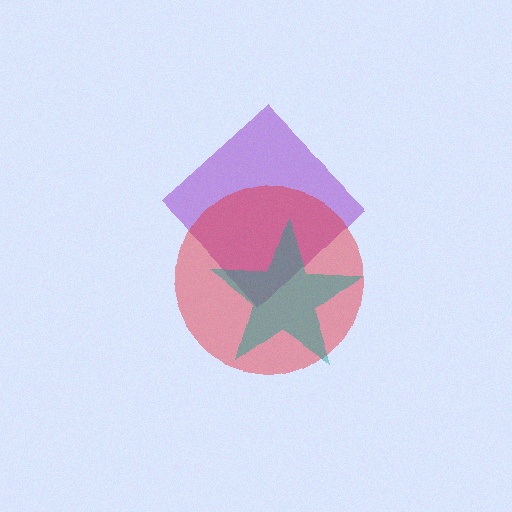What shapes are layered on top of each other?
The layered shapes are: a purple diamond, a red circle, a teal star.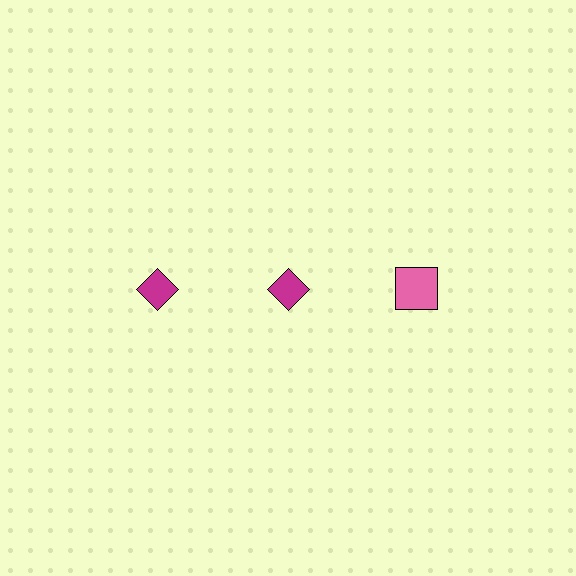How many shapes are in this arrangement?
There are 3 shapes arranged in a grid pattern.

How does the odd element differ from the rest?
It differs in both color (pink instead of magenta) and shape (square instead of diamond).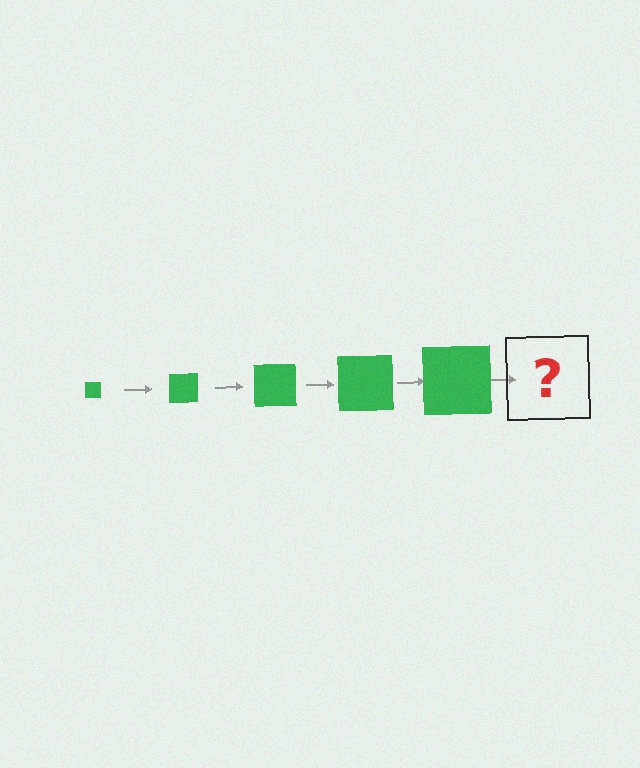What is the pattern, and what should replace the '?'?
The pattern is that the square gets progressively larger each step. The '?' should be a green square, larger than the previous one.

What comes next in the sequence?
The next element should be a green square, larger than the previous one.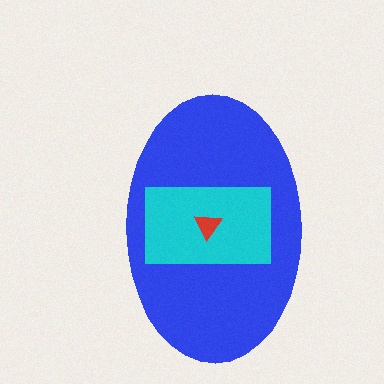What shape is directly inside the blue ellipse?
The cyan rectangle.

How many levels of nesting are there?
3.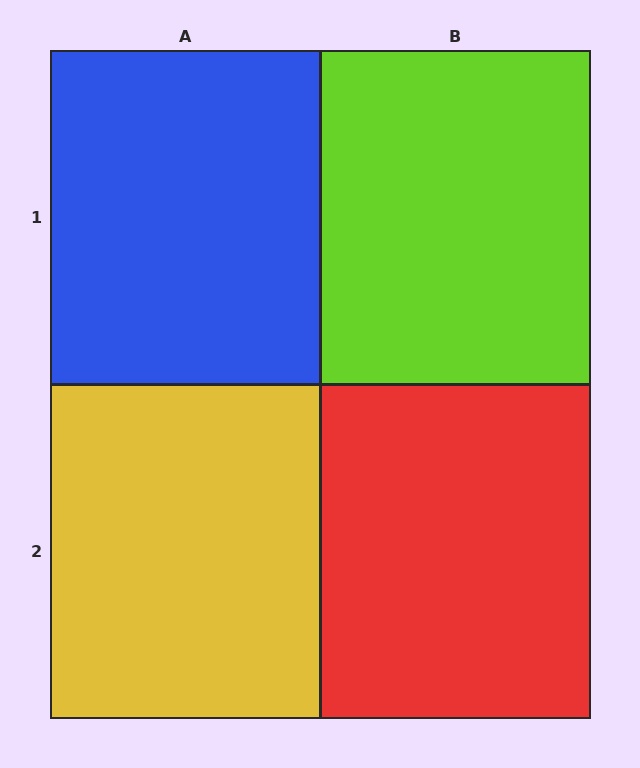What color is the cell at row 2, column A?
Yellow.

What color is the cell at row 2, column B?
Red.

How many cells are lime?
1 cell is lime.